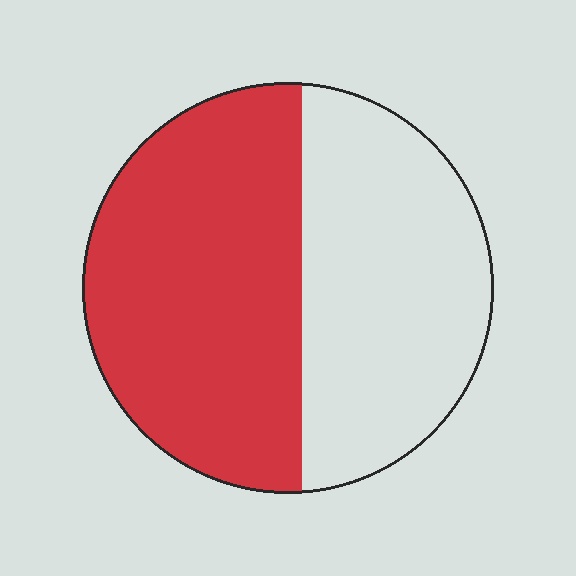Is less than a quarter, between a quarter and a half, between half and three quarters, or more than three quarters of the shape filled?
Between half and three quarters.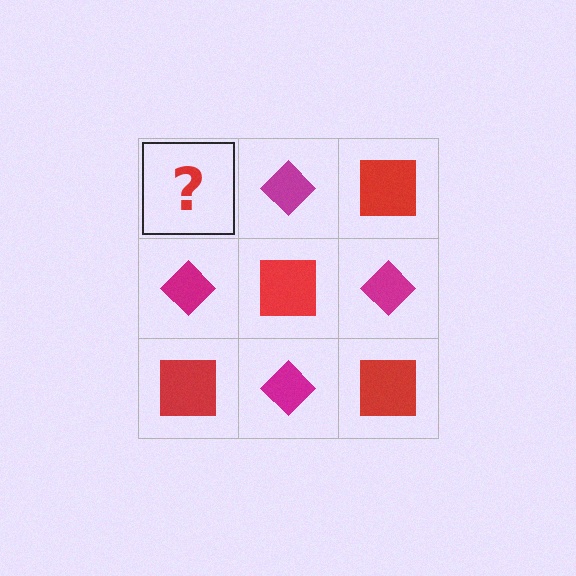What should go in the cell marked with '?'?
The missing cell should contain a red square.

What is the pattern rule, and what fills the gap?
The rule is that it alternates red square and magenta diamond in a checkerboard pattern. The gap should be filled with a red square.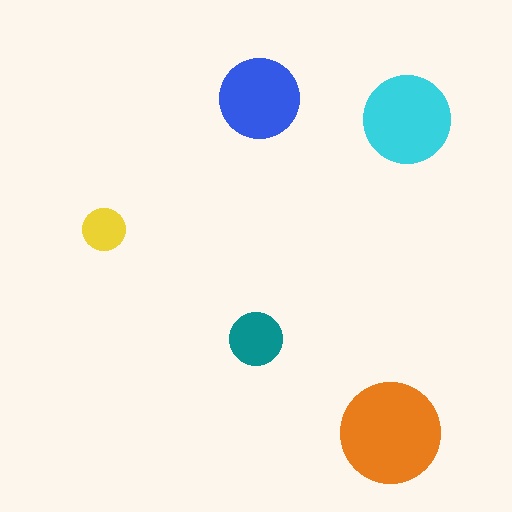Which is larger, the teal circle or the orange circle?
The orange one.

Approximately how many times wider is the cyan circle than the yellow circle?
About 2 times wider.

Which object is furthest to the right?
The cyan circle is rightmost.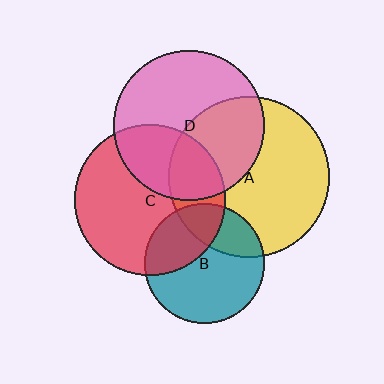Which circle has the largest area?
Circle A (yellow).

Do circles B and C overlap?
Yes.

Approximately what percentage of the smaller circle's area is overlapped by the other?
Approximately 35%.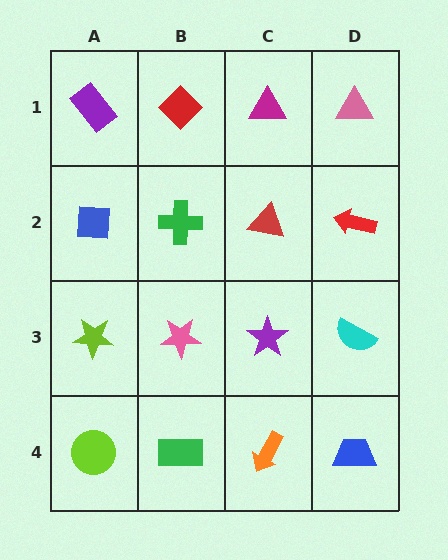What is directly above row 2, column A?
A purple rectangle.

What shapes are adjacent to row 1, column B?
A green cross (row 2, column B), a purple rectangle (row 1, column A), a magenta triangle (row 1, column C).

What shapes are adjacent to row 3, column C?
A red triangle (row 2, column C), an orange arrow (row 4, column C), a pink star (row 3, column B), a cyan semicircle (row 3, column D).